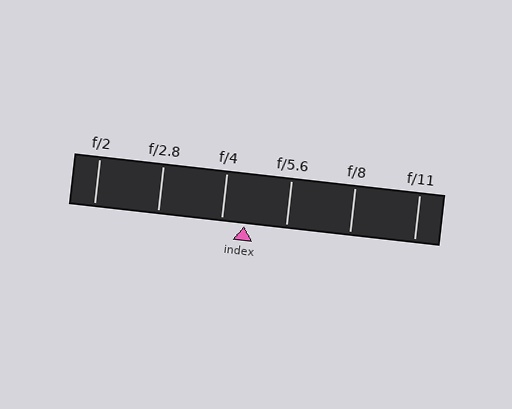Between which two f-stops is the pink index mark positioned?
The index mark is between f/4 and f/5.6.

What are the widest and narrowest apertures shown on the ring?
The widest aperture shown is f/2 and the narrowest is f/11.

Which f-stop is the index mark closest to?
The index mark is closest to f/4.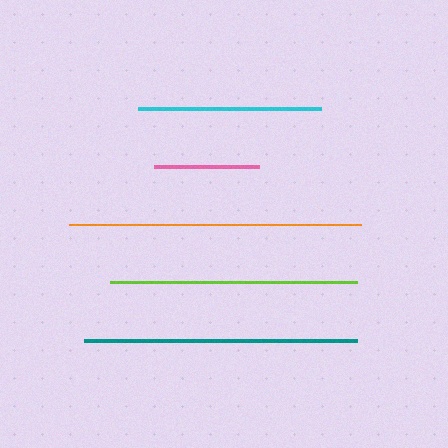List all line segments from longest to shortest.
From longest to shortest: orange, teal, lime, cyan, pink.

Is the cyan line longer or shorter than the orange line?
The orange line is longer than the cyan line.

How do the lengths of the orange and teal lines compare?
The orange and teal lines are approximately the same length.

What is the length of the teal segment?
The teal segment is approximately 272 pixels long.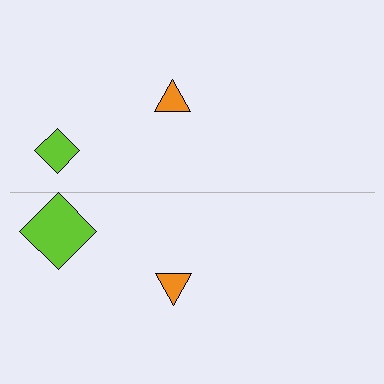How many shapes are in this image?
There are 4 shapes in this image.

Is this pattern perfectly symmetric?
No, the pattern is not perfectly symmetric. The lime diamond on the bottom side has a different size than its mirror counterpart.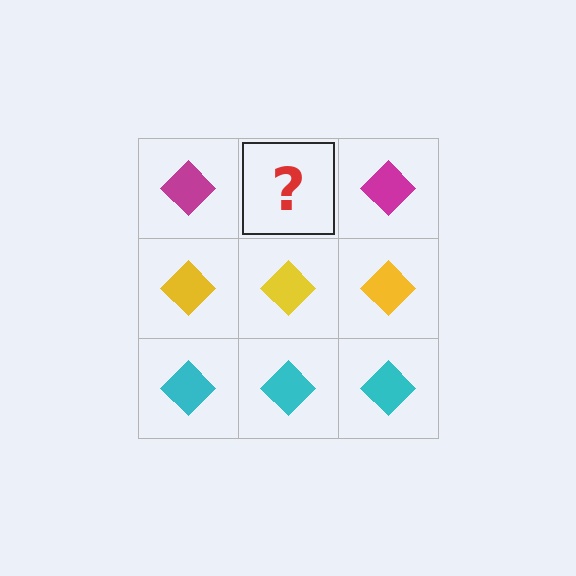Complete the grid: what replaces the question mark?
The question mark should be replaced with a magenta diamond.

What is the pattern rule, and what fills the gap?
The rule is that each row has a consistent color. The gap should be filled with a magenta diamond.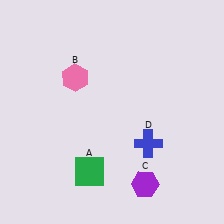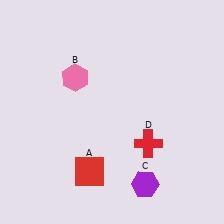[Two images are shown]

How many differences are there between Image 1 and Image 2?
There are 2 differences between the two images.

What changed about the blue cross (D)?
In Image 1, D is blue. In Image 2, it changed to red.